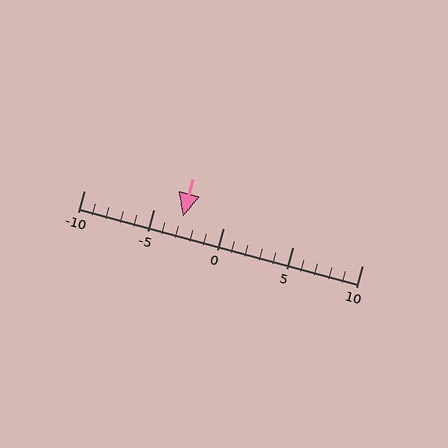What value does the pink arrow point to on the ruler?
The pink arrow points to approximately -3.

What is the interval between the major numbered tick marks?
The major tick marks are spaced 5 units apart.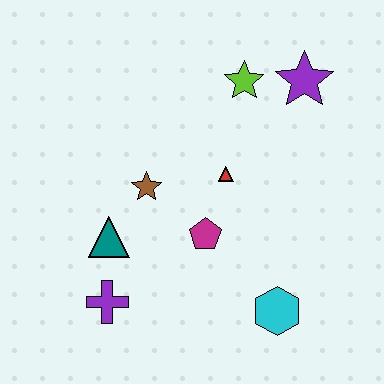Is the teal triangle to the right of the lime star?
No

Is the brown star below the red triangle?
Yes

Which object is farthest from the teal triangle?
The purple star is farthest from the teal triangle.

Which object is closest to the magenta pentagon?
The red triangle is closest to the magenta pentagon.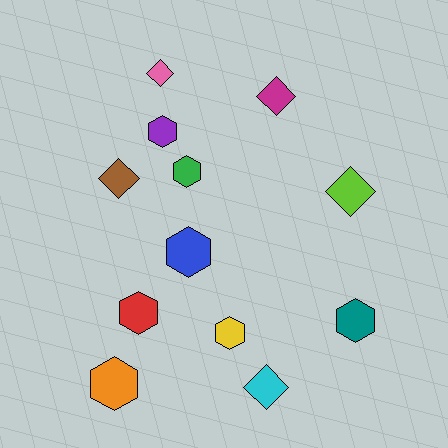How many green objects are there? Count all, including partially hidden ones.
There is 1 green object.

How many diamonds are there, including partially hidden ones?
There are 5 diamonds.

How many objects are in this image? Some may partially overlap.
There are 12 objects.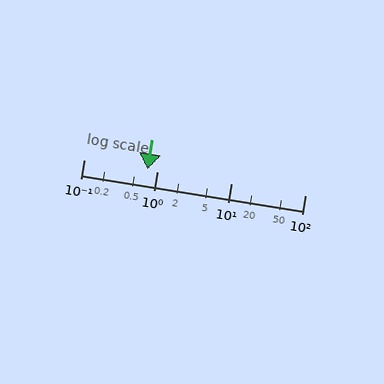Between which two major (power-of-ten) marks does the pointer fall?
The pointer is between 0.1 and 1.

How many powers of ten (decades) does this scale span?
The scale spans 3 decades, from 0.1 to 100.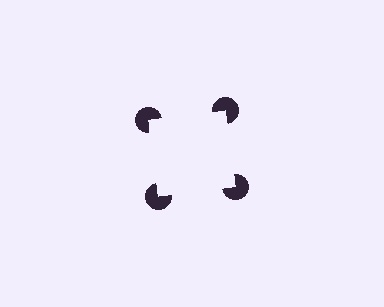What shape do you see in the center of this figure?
An illusory square — its edges are inferred from the aligned wedge cuts in the pac-man discs, not physically drawn.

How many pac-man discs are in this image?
There are 4 — one at each vertex of the illusory square.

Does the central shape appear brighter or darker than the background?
It typically appears slightly brighter than the background, even though no actual brightness change is drawn.